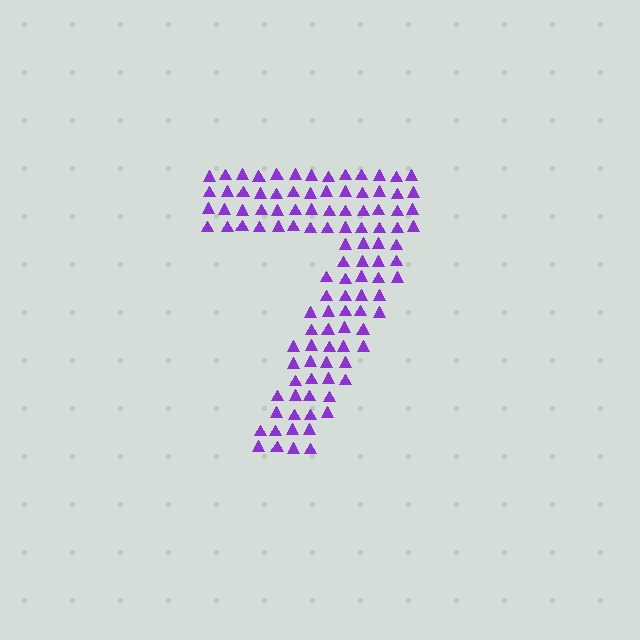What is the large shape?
The large shape is the digit 7.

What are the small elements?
The small elements are triangles.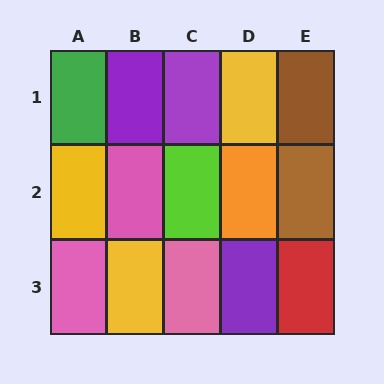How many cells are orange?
1 cell is orange.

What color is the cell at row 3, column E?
Red.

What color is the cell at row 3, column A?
Pink.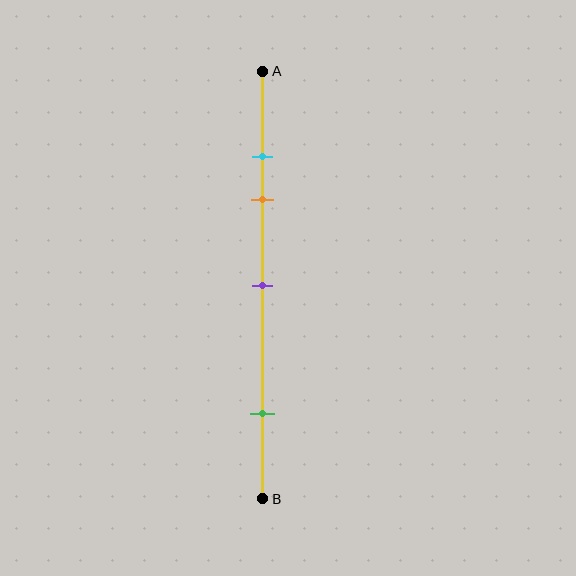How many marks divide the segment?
There are 4 marks dividing the segment.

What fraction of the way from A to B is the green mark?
The green mark is approximately 80% (0.8) of the way from A to B.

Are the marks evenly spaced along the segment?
No, the marks are not evenly spaced.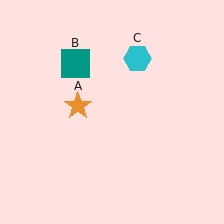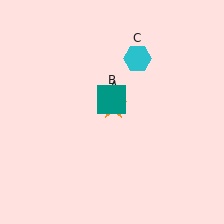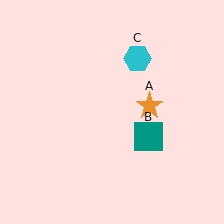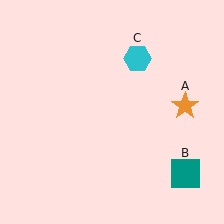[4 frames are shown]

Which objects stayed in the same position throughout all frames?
Cyan hexagon (object C) remained stationary.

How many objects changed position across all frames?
2 objects changed position: orange star (object A), teal square (object B).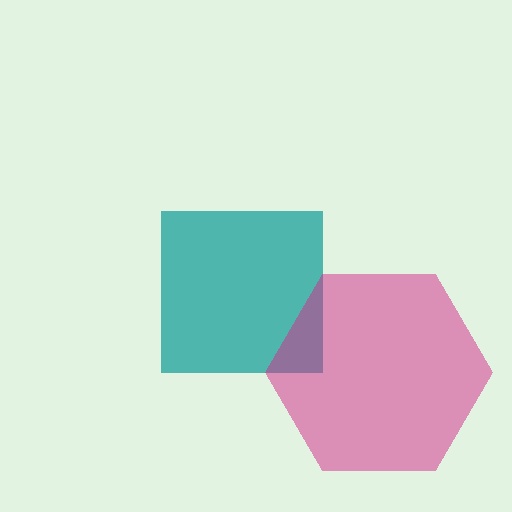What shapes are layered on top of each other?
The layered shapes are: a teal square, a magenta hexagon.